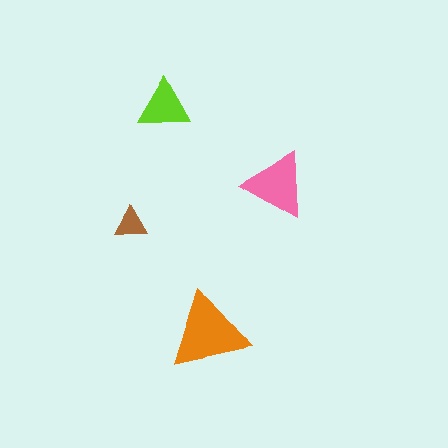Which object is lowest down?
The orange triangle is bottommost.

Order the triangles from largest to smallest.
the orange one, the pink one, the lime one, the brown one.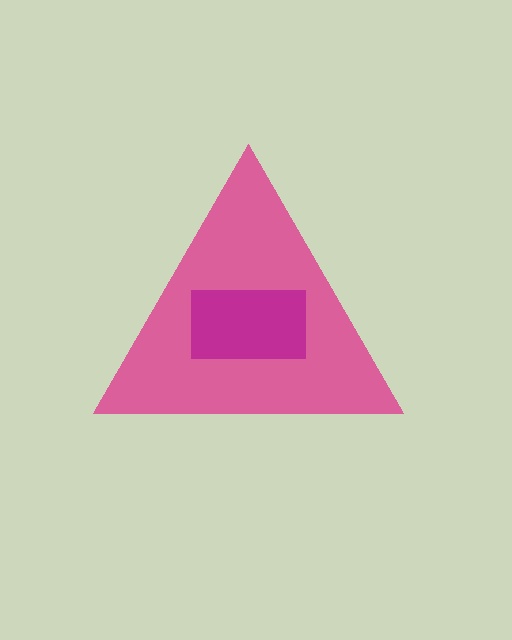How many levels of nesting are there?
2.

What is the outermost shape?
The pink triangle.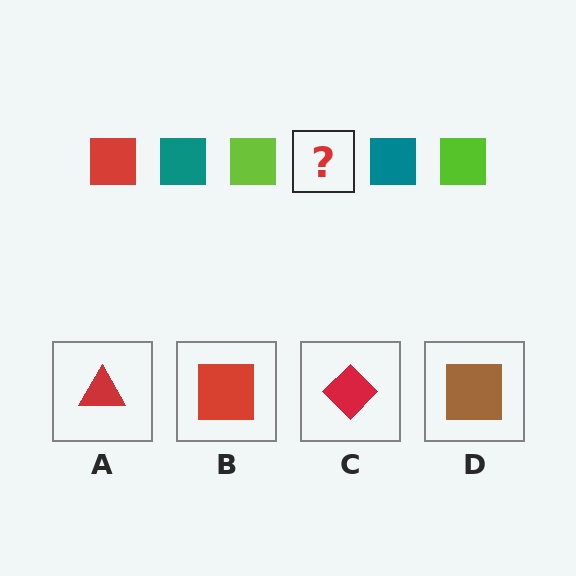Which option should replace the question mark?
Option B.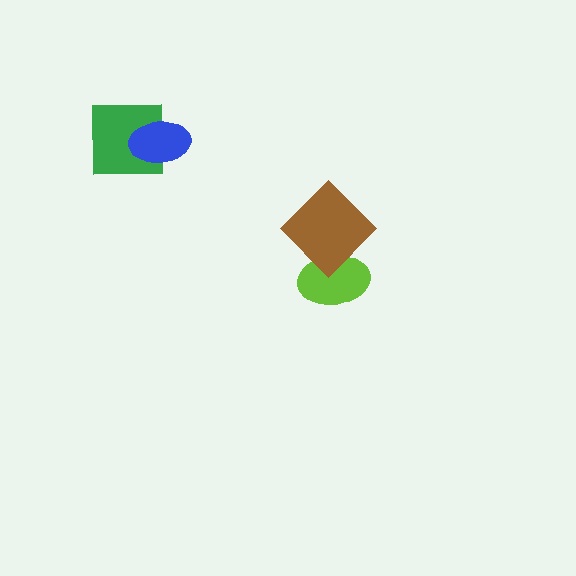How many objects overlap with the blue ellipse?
1 object overlaps with the blue ellipse.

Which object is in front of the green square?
The blue ellipse is in front of the green square.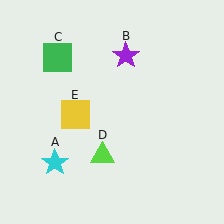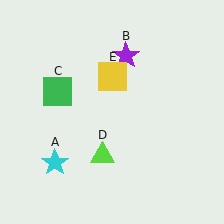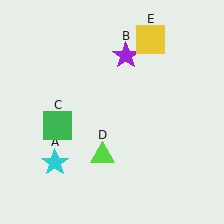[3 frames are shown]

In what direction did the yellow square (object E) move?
The yellow square (object E) moved up and to the right.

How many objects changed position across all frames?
2 objects changed position: green square (object C), yellow square (object E).